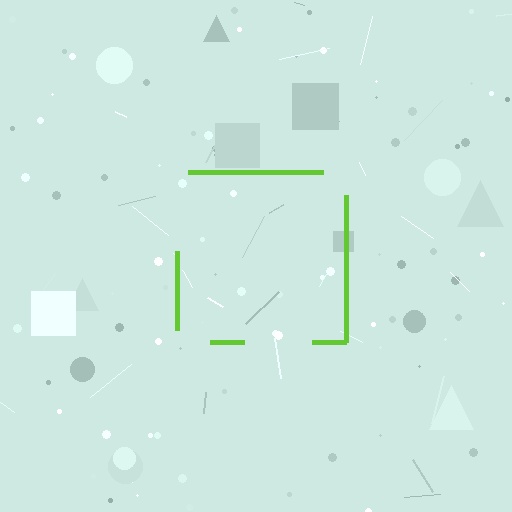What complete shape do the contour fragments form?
The contour fragments form a square.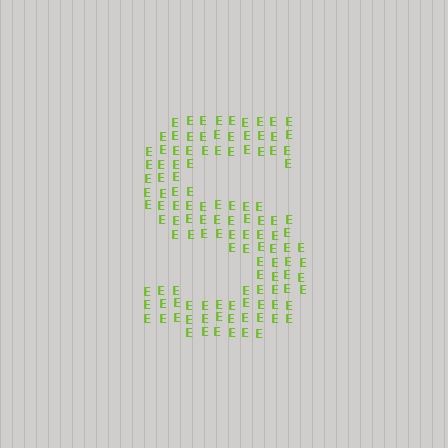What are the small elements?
The small elements are letter E's.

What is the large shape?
The large shape is the letter S.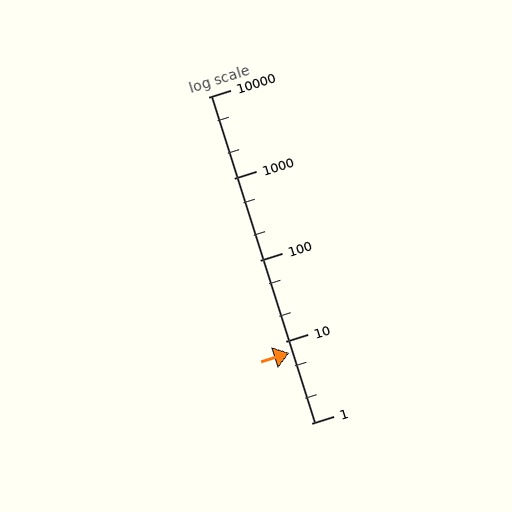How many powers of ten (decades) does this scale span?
The scale spans 4 decades, from 1 to 10000.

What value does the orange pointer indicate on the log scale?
The pointer indicates approximately 7.2.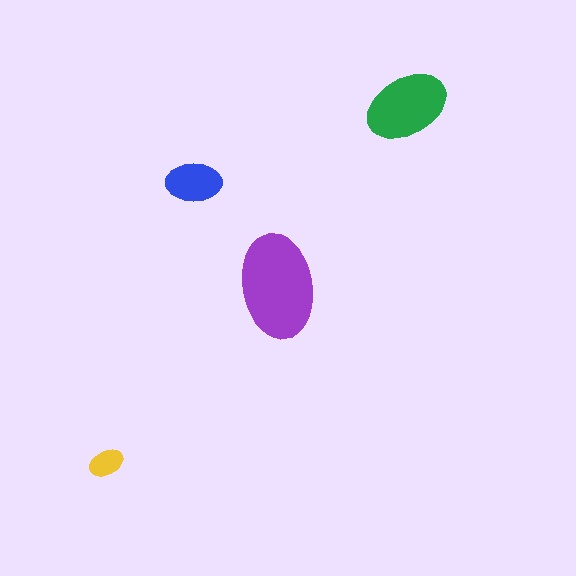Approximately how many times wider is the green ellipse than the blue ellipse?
About 1.5 times wider.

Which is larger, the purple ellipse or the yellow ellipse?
The purple one.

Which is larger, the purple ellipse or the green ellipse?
The purple one.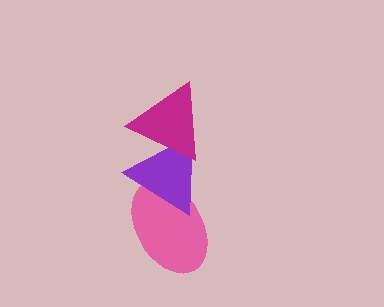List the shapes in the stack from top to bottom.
From top to bottom: the magenta triangle, the purple triangle, the pink ellipse.